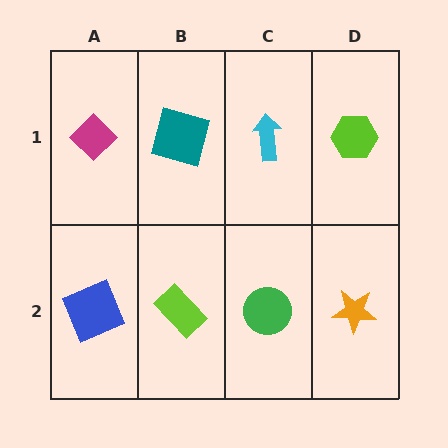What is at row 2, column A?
A blue square.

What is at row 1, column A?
A magenta diamond.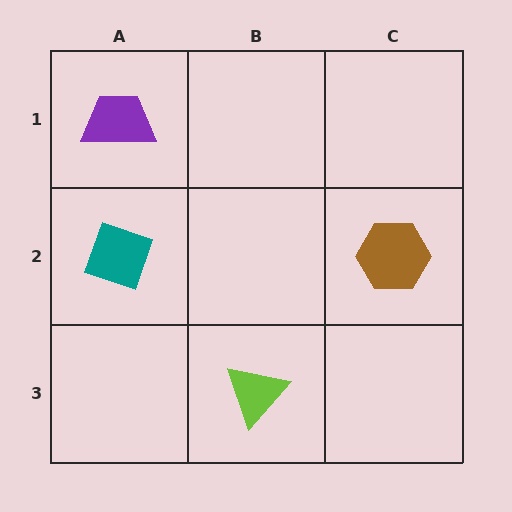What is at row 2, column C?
A brown hexagon.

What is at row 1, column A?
A purple trapezoid.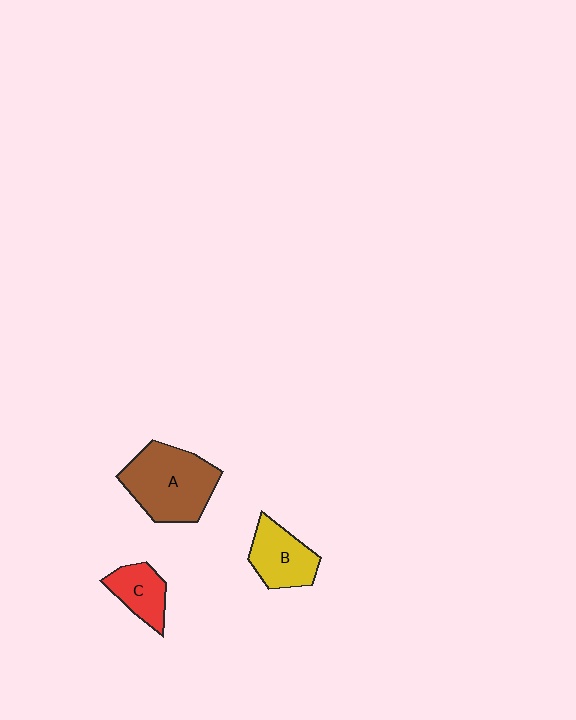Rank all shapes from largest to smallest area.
From largest to smallest: A (brown), B (yellow), C (red).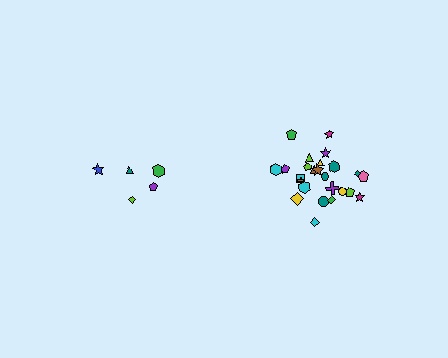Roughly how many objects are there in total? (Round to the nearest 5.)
Roughly 30 objects in total.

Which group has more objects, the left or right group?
The right group.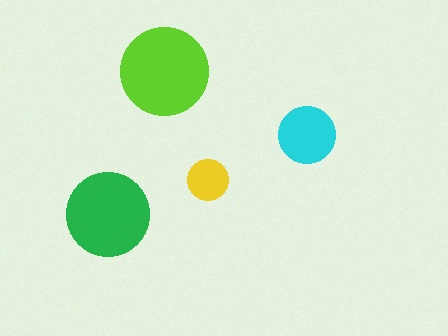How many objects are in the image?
There are 4 objects in the image.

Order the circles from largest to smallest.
the lime one, the green one, the cyan one, the yellow one.